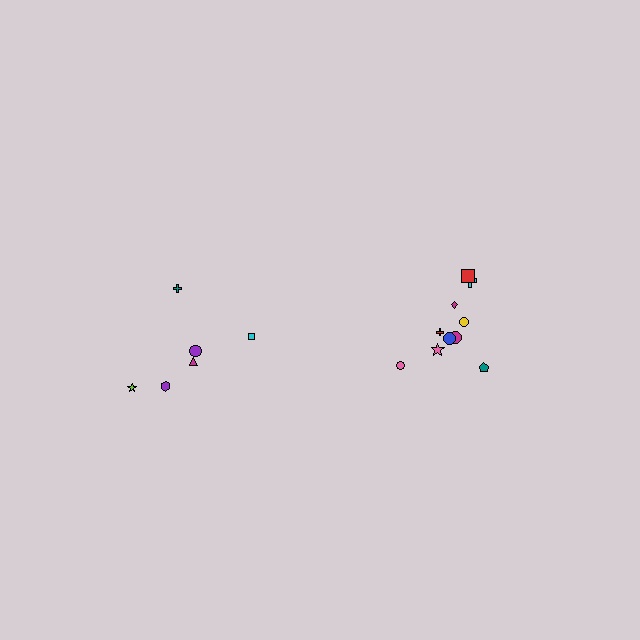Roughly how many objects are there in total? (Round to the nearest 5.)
Roughly 15 objects in total.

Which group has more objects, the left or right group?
The right group.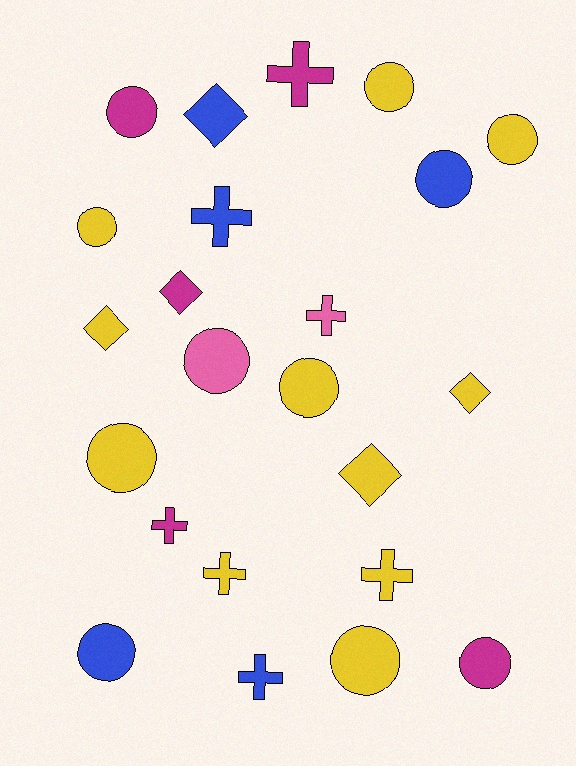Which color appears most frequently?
Yellow, with 11 objects.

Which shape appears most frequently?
Circle, with 11 objects.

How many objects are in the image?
There are 23 objects.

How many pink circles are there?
There is 1 pink circle.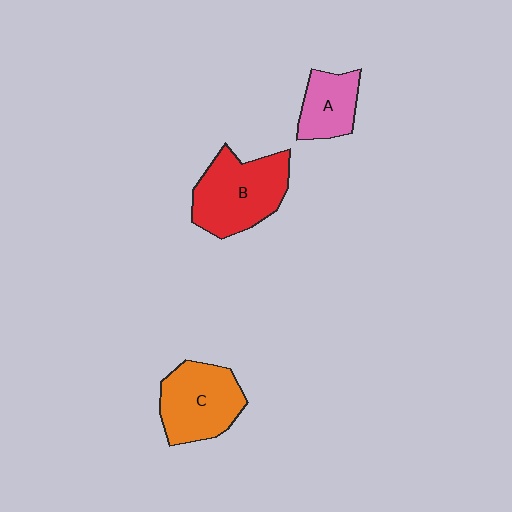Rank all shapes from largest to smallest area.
From largest to smallest: B (red), C (orange), A (pink).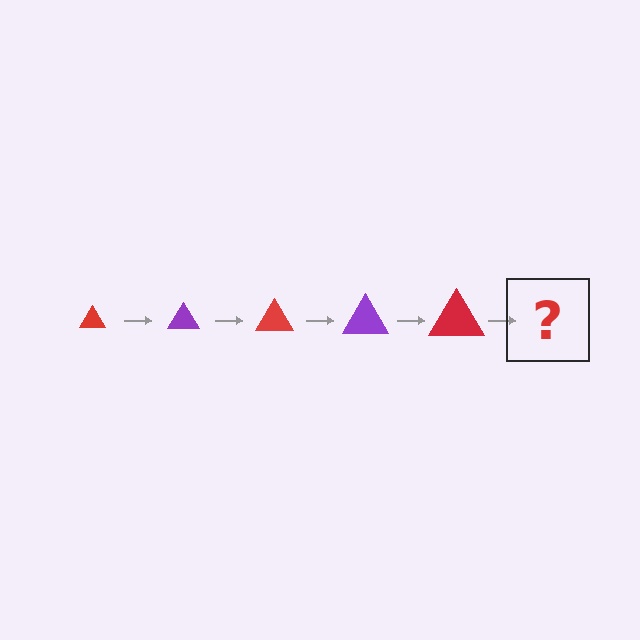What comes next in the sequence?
The next element should be a purple triangle, larger than the previous one.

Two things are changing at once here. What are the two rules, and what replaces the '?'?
The two rules are that the triangle grows larger each step and the color cycles through red and purple. The '?' should be a purple triangle, larger than the previous one.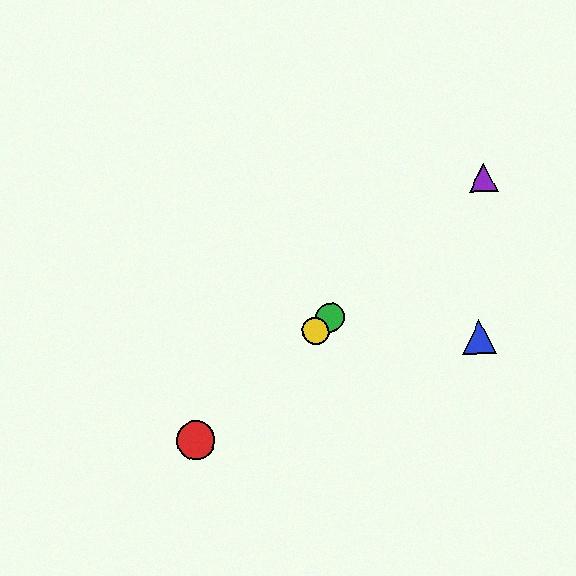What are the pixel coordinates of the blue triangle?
The blue triangle is at (479, 337).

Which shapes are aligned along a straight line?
The red circle, the green circle, the yellow circle, the purple triangle are aligned along a straight line.